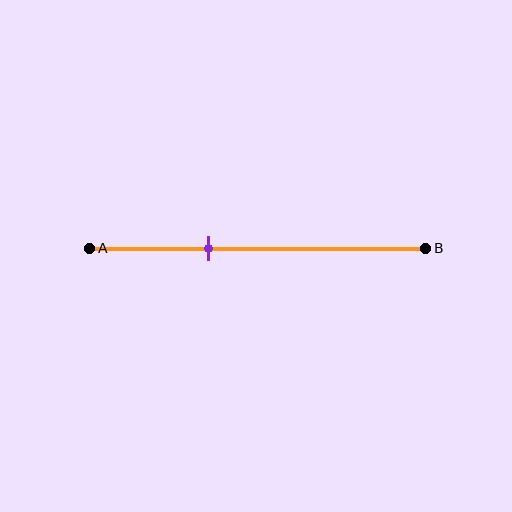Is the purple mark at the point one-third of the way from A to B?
Yes, the mark is approximately at the one-third point.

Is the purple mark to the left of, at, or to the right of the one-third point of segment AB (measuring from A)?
The purple mark is approximately at the one-third point of segment AB.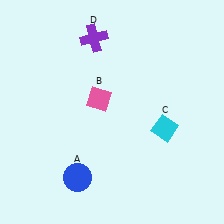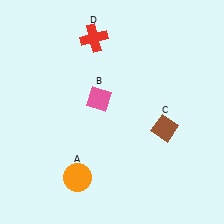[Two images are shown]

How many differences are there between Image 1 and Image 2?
There are 3 differences between the two images.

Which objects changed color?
A changed from blue to orange. C changed from cyan to brown. D changed from purple to red.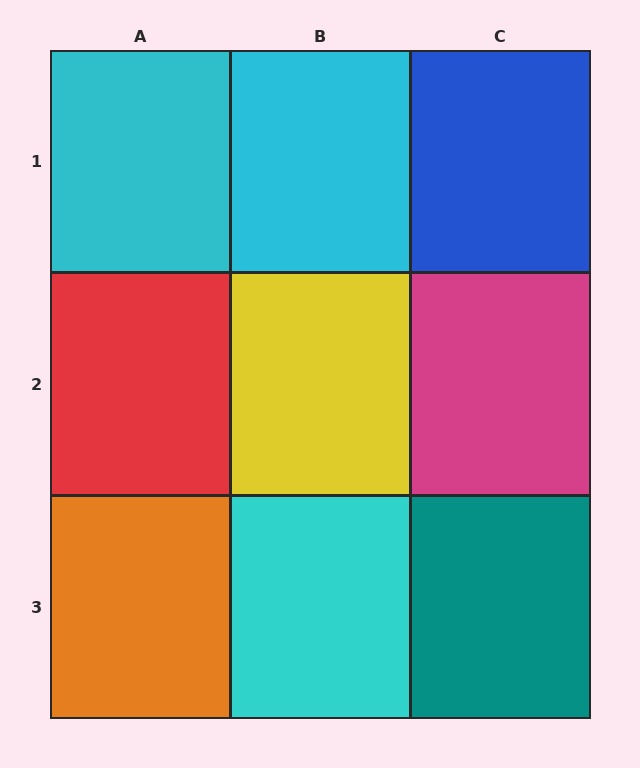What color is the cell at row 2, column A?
Red.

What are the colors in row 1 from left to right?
Cyan, cyan, blue.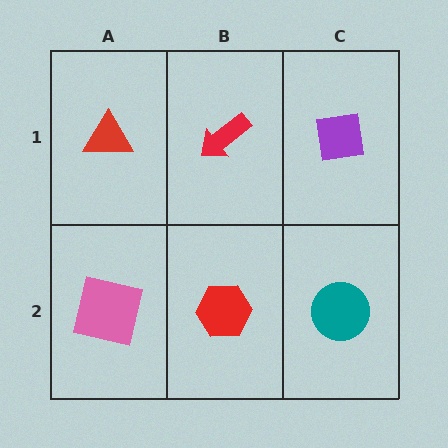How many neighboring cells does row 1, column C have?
2.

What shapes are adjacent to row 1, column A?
A pink square (row 2, column A), a red arrow (row 1, column B).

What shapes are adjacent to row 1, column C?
A teal circle (row 2, column C), a red arrow (row 1, column B).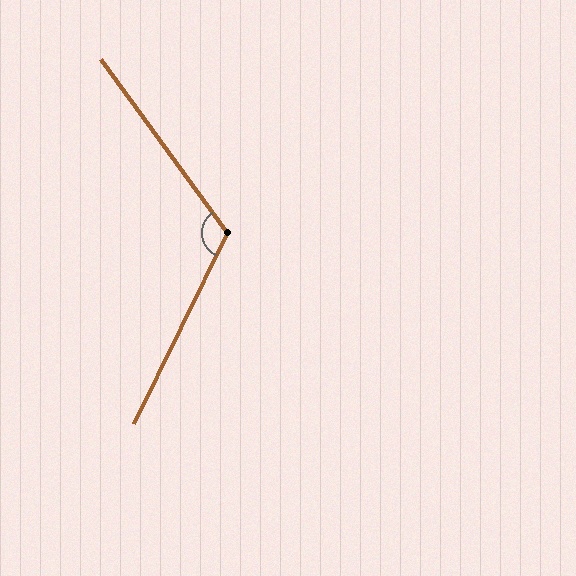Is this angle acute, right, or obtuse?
It is obtuse.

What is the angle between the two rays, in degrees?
Approximately 118 degrees.